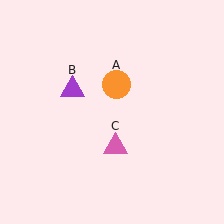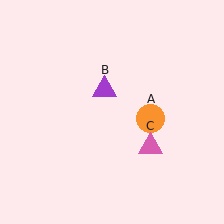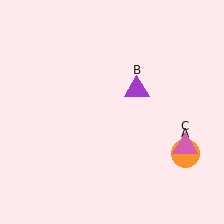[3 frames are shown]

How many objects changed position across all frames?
3 objects changed position: orange circle (object A), purple triangle (object B), pink triangle (object C).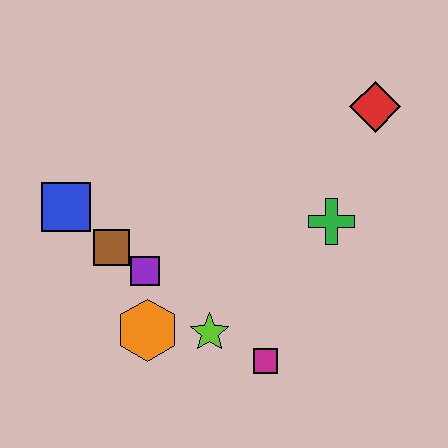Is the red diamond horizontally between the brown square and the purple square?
No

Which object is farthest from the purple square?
The red diamond is farthest from the purple square.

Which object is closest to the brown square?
The purple square is closest to the brown square.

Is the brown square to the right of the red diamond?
No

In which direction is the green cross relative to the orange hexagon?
The green cross is to the right of the orange hexagon.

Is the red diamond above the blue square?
Yes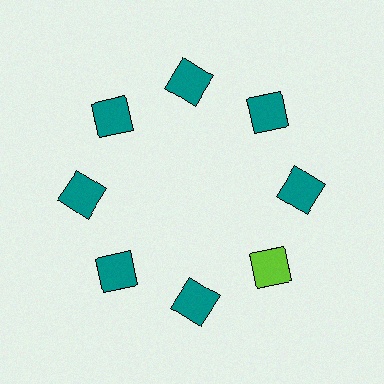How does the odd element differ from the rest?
It has a different color: lime instead of teal.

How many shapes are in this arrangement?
There are 8 shapes arranged in a ring pattern.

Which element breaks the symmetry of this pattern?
The lime square at roughly the 4 o'clock position breaks the symmetry. All other shapes are teal squares.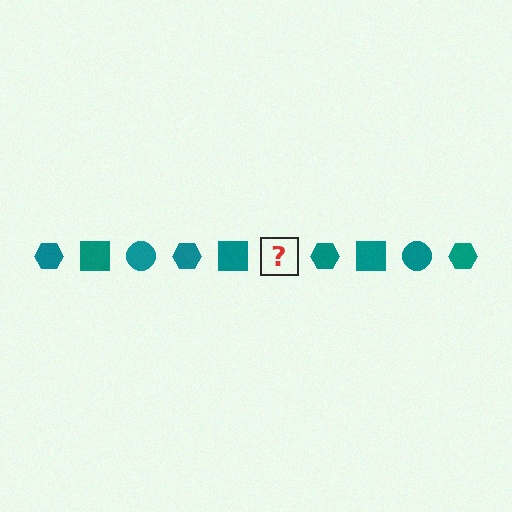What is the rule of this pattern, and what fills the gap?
The rule is that the pattern cycles through hexagon, square, circle shapes in teal. The gap should be filled with a teal circle.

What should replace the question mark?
The question mark should be replaced with a teal circle.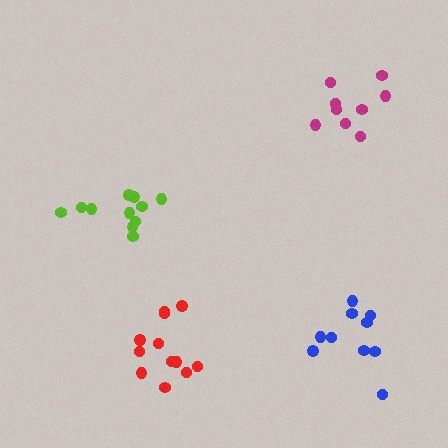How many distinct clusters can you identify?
There are 4 distinct clusters.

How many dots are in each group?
Group 1: 11 dots, Group 2: 10 dots, Group 3: 12 dots, Group 4: 9 dots (42 total).